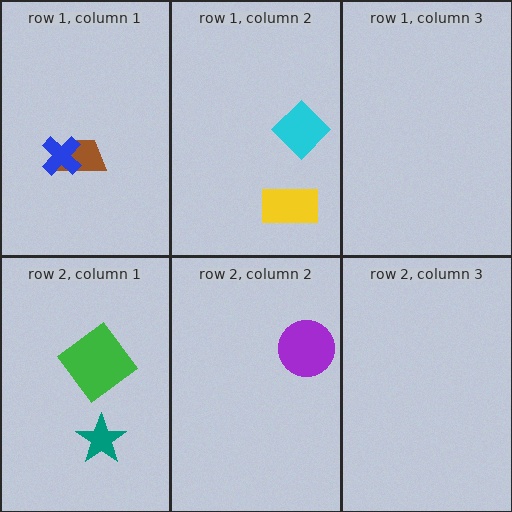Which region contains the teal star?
The row 2, column 1 region.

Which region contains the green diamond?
The row 2, column 1 region.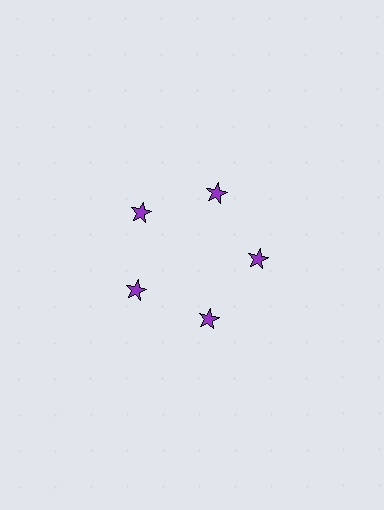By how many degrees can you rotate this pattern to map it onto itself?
The pattern maps onto itself every 72 degrees of rotation.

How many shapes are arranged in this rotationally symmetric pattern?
There are 5 shapes, arranged in 5 groups of 1.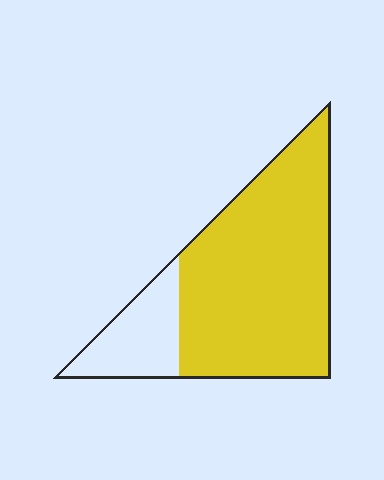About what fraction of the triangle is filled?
About four fifths (4/5).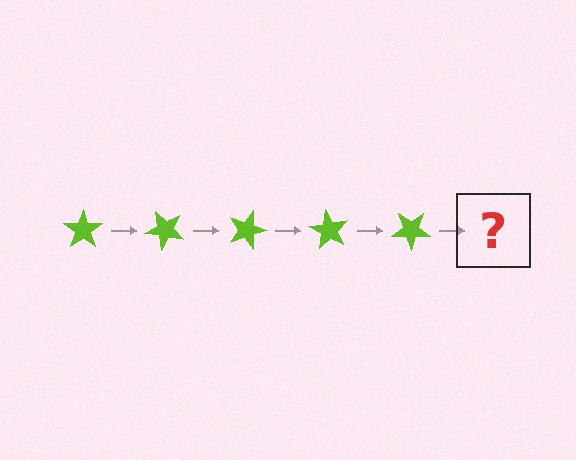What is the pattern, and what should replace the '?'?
The pattern is that the star rotates 45 degrees each step. The '?' should be a lime star rotated 225 degrees.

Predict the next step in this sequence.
The next step is a lime star rotated 225 degrees.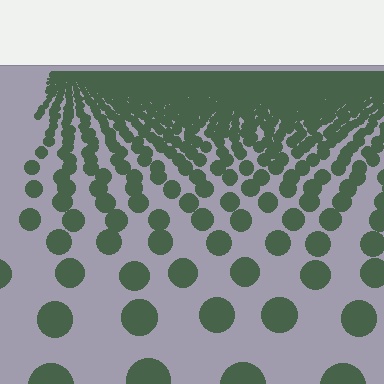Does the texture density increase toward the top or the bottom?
Density increases toward the top.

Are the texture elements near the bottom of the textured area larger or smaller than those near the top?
Larger. Near the bottom, elements are closer to the viewer and appear at a bigger on-screen size.